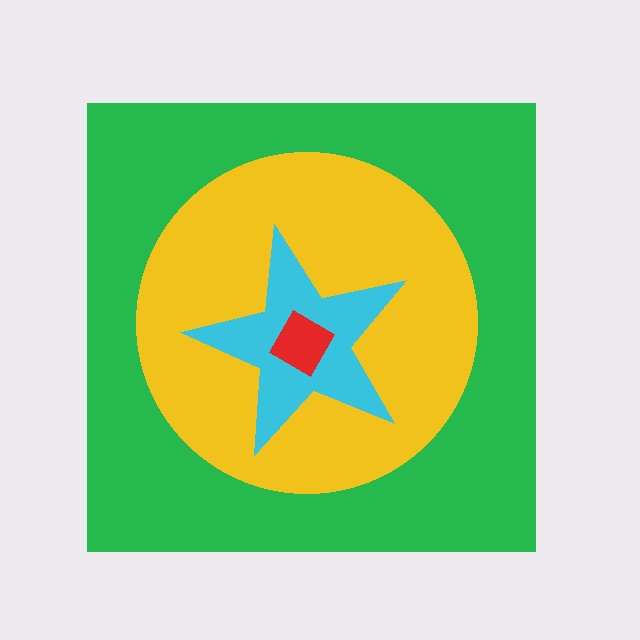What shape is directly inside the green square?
The yellow circle.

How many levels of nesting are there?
4.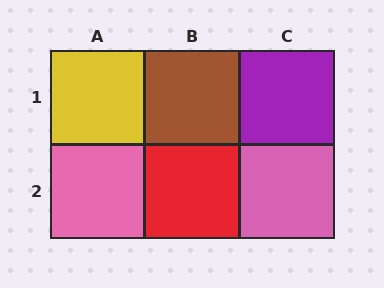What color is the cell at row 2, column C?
Pink.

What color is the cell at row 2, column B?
Red.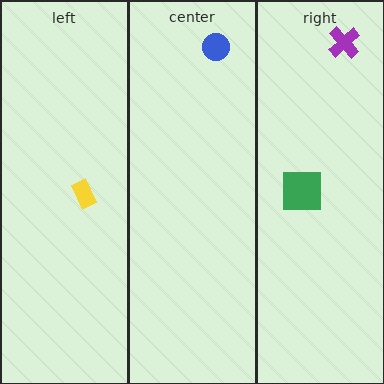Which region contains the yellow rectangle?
The left region.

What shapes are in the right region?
The purple cross, the green square.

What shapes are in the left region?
The yellow rectangle.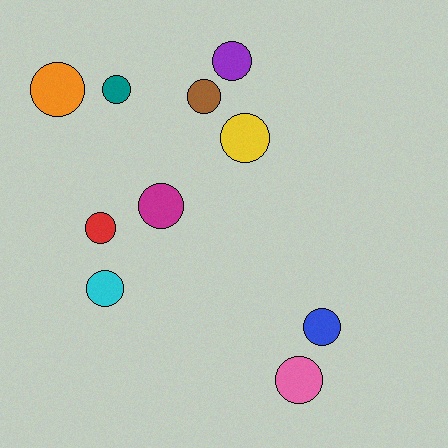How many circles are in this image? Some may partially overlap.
There are 10 circles.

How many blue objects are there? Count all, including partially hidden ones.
There is 1 blue object.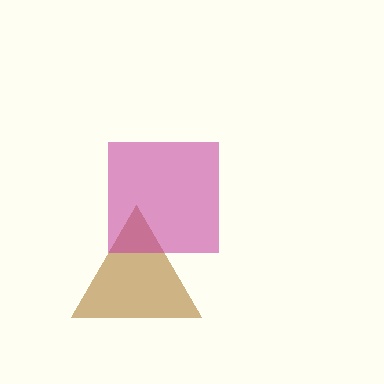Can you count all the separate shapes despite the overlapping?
Yes, there are 2 separate shapes.